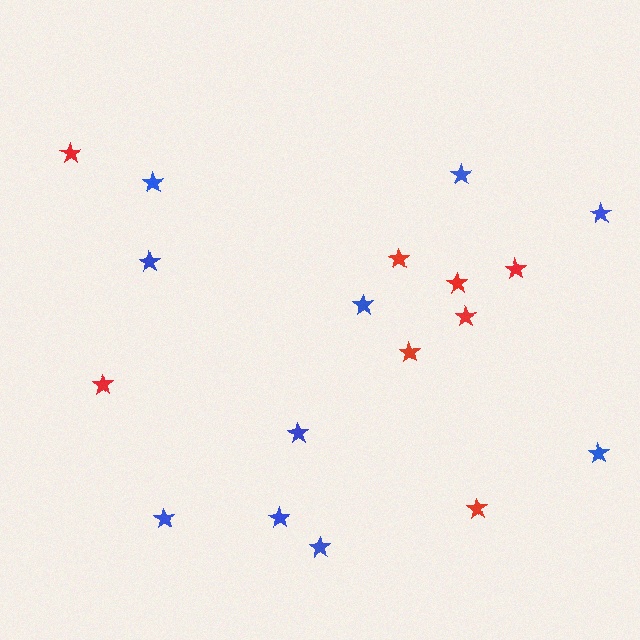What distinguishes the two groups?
There are 2 groups: one group of blue stars (10) and one group of red stars (8).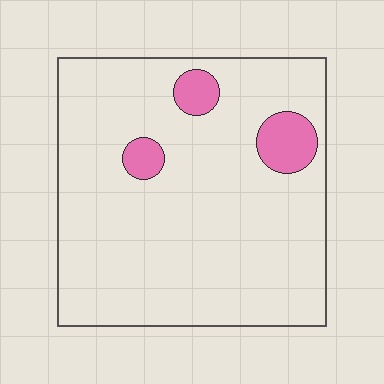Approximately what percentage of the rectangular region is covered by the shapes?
Approximately 10%.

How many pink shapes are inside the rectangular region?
3.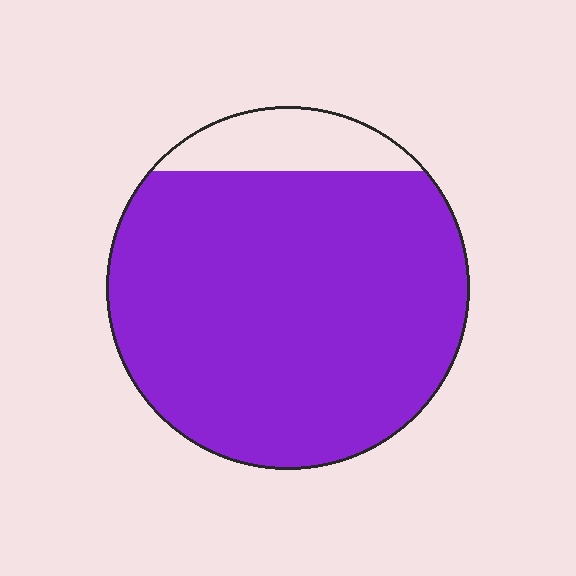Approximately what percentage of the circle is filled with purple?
Approximately 90%.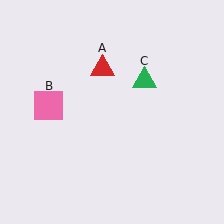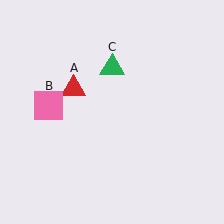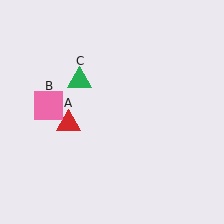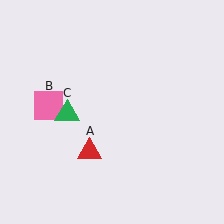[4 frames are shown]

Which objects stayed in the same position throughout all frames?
Pink square (object B) remained stationary.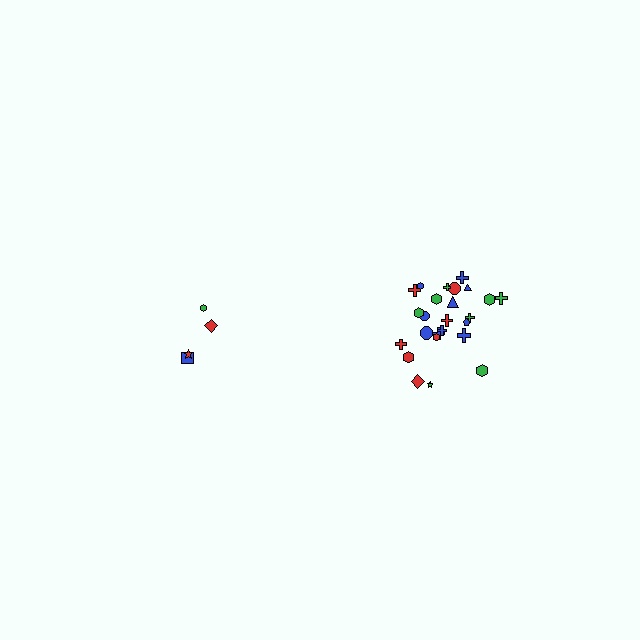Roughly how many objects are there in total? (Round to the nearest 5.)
Roughly 30 objects in total.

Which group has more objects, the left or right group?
The right group.